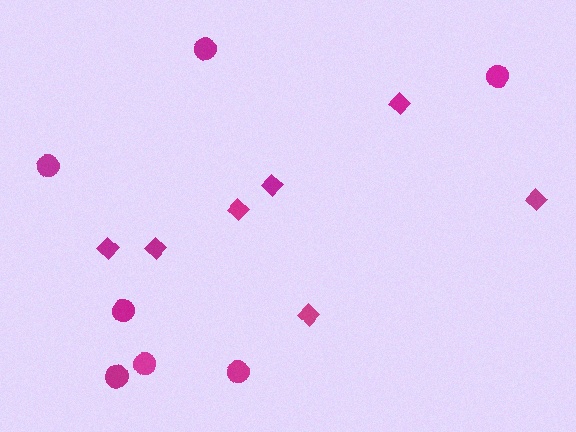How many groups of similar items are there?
There are 2 groups: one group of circles (7) and one group of diamonds (7).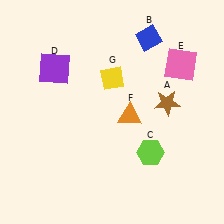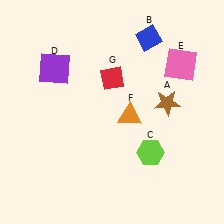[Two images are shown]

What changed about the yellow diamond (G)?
In Image 1, G is yellow. In Image 2, it changed to red.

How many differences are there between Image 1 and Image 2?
There is 1 difference between the two images.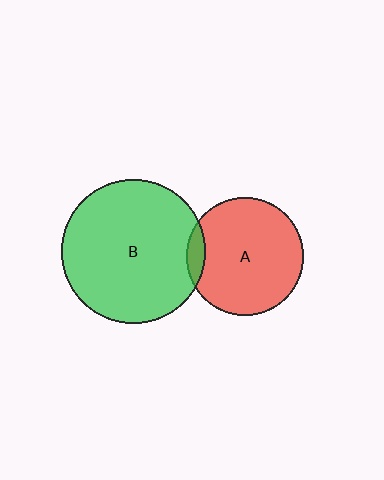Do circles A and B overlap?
Yes.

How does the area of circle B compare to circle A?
Approximately 1.5 times.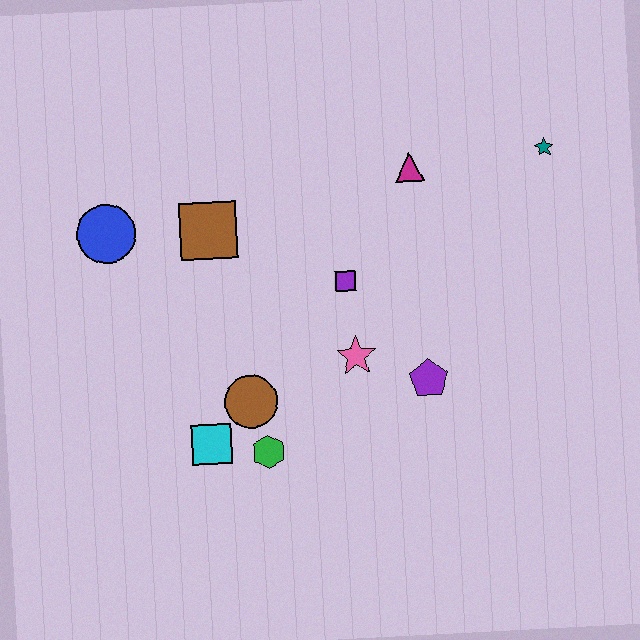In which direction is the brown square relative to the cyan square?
The brown square is above the cyan square.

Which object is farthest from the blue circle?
The teal star is farthest from the blue circle.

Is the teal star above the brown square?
Yes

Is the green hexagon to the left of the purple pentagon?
Yes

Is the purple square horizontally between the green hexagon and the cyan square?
No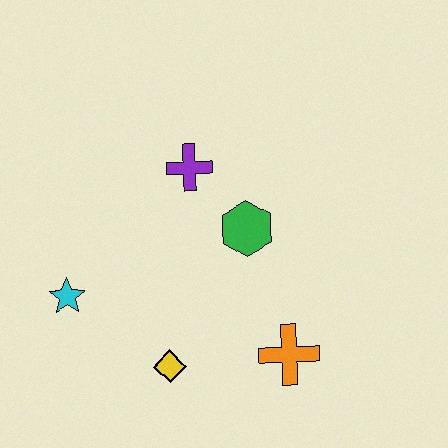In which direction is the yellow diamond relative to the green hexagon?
The yellow diamond is below the green hexagon.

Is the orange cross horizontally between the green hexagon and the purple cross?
No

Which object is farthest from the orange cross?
The cyan star is farthest from the orange cross.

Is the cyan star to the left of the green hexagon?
Yes